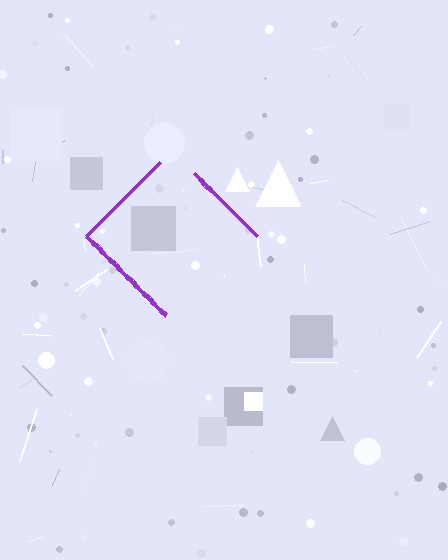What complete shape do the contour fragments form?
The contour fragments form a diamond.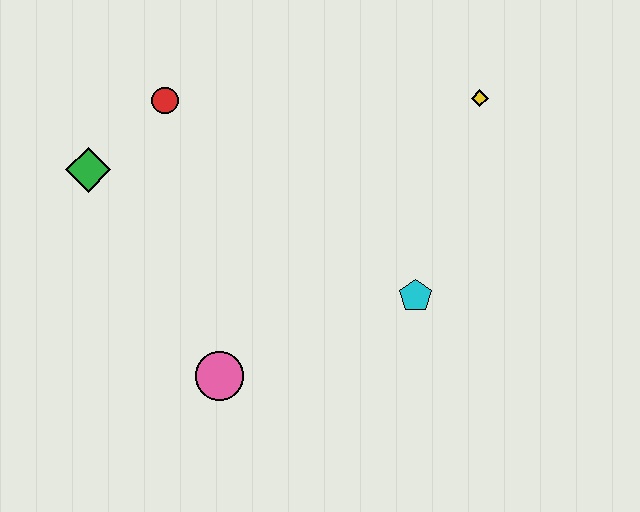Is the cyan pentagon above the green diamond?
No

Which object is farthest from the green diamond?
The yellow diamond is farthest from the green diamond.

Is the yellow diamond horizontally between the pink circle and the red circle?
No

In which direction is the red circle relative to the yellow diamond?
The red circle is to the left of the yellow diamond.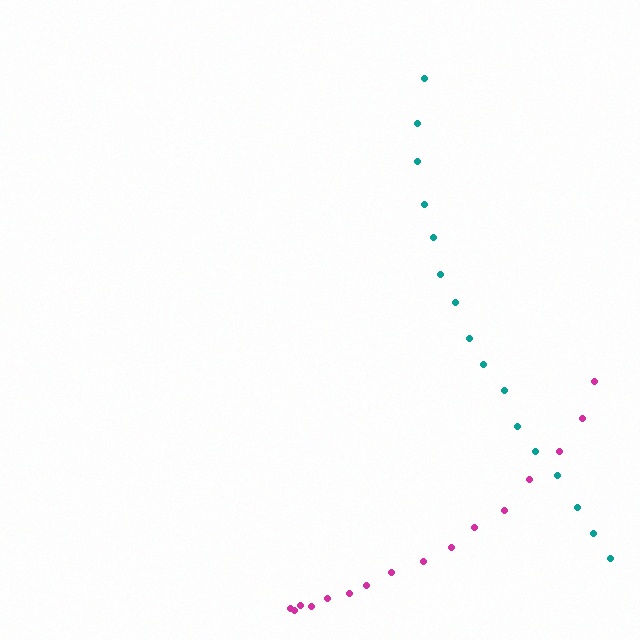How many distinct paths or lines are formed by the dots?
There are 2 distinct paths.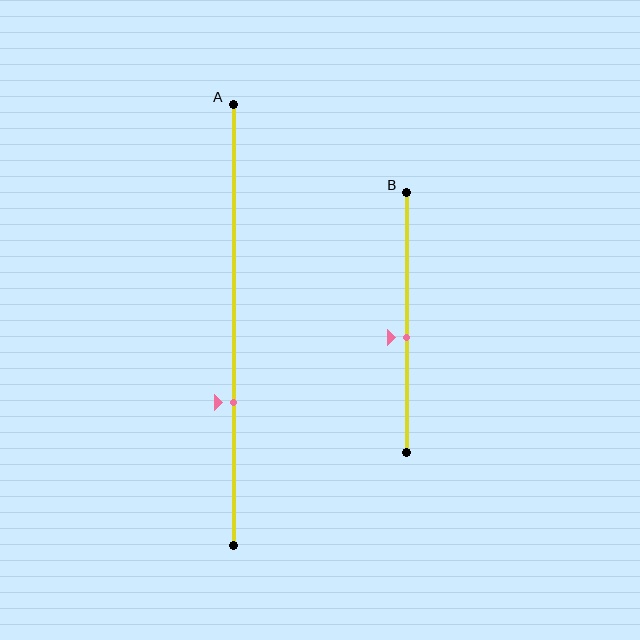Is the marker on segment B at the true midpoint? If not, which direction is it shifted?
No, the marker on segment B is shifted downward by about 6% of the segment length.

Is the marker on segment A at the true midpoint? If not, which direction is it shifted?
No, the marker on segment A is shifted downward by about 18% of the segment length.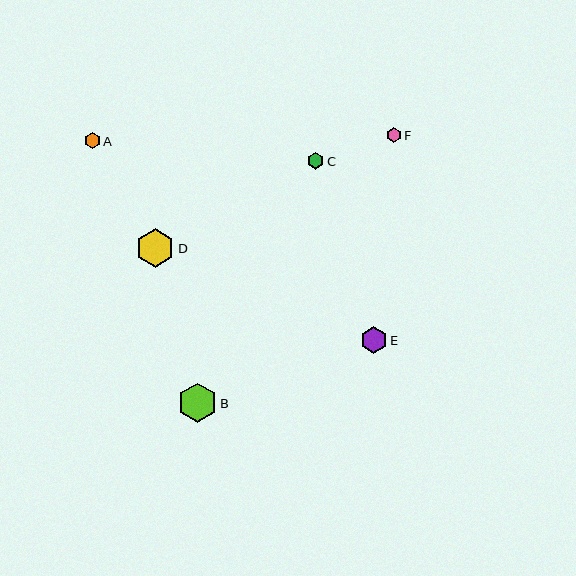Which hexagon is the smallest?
Hexagon F is the smallest with a size of approximately 15 pixels.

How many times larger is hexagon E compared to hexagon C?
Hexagon E is approximately 1.6 times the size of hexagon C.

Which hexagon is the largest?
Hexagon B is the largest with a size of approximately 40 pixels.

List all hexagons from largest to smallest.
From largest to smallest: B, D, E, C, A, F.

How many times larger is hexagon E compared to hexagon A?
Hexagon E is approximately 1.6 times the size of hexagon A.